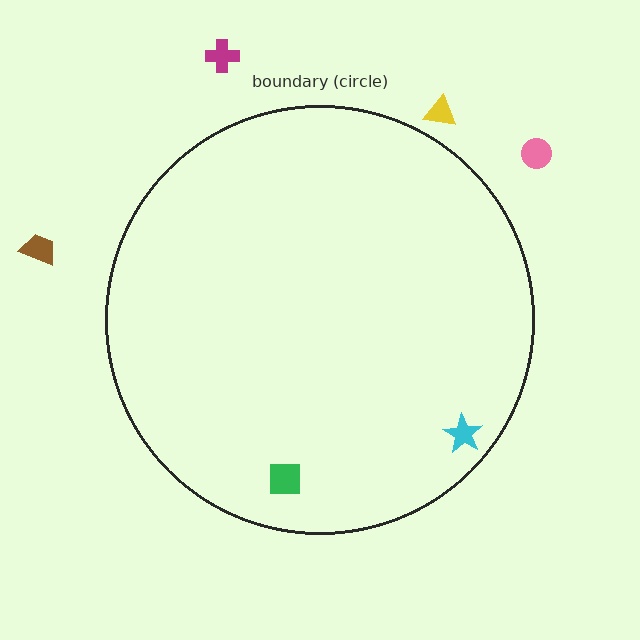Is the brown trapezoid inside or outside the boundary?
Outside.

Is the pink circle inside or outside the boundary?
Outside.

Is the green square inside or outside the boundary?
Inside.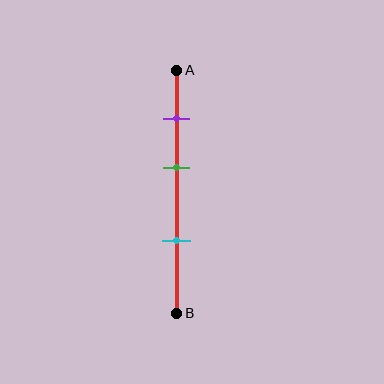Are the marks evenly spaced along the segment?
Yes, the marks are approximately evenly spaced.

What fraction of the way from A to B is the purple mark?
The purple mark is approximately 20% (0.2) of the way from A to B.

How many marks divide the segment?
There are 3 marks dividing the segment.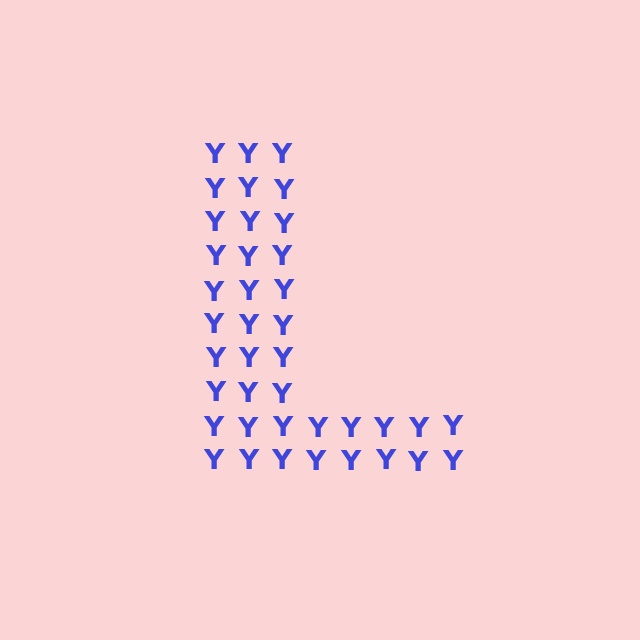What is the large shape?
The large shape is the letter L.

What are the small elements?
The small elements are letter Y's.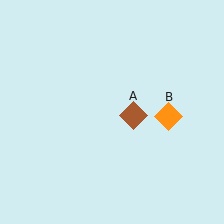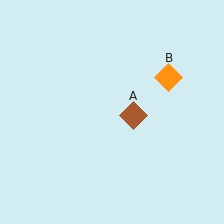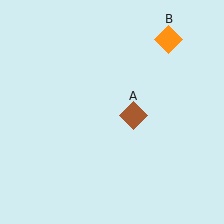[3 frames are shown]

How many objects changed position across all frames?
1 object changed position: orange diamond (object B).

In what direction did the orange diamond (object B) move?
The orange diamond (object B) moved up.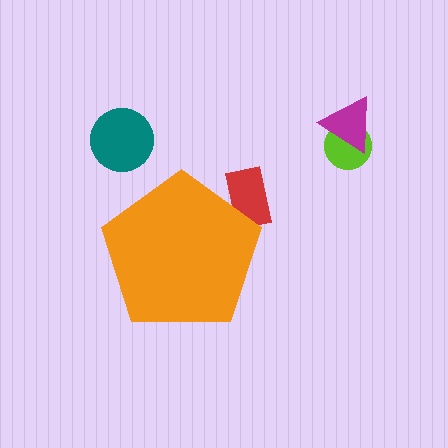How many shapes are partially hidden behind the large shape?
1 shape is partially hidden.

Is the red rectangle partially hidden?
Yes, the red rectangle is partially hidden behind the orange pentagon.